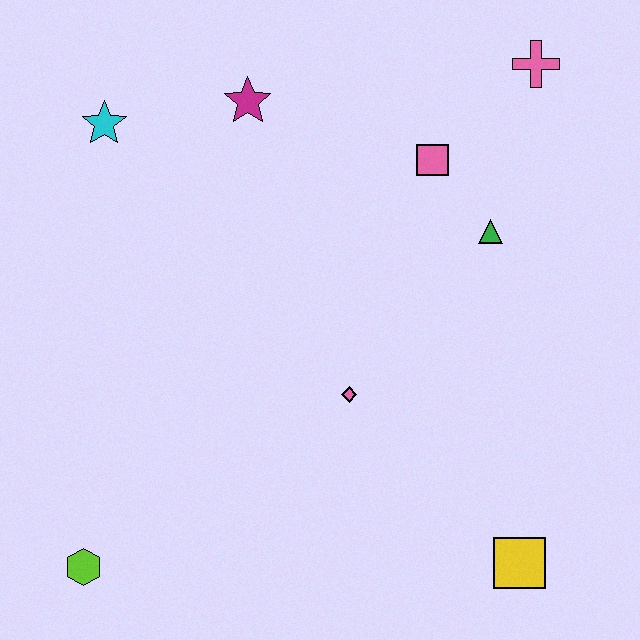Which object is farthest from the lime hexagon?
The pink cross is farthest from the lime hexagon.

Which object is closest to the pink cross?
The pink square is closest to the pink cross.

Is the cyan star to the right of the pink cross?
No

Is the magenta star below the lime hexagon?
No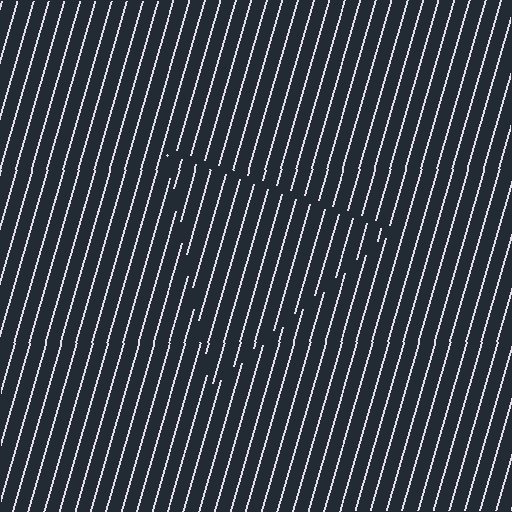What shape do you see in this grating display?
An illusory triangle. The interior of the shape contains the same grating, shifted by half a period — the contour is defined by the phase discontinuity where line-ends from the inner and outer gratings abut.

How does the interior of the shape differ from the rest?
The interior of the shape contains the same grating, shifted by half a period — the contour is defined by the phase discontinuity where line-ends from the inner and outer gratings abut.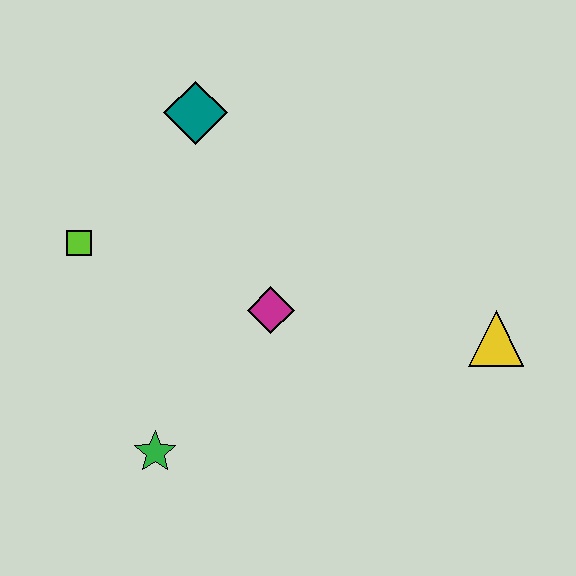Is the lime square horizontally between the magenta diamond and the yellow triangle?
No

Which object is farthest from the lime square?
The yellow triangle is farthest from the lime square.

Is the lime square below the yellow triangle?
No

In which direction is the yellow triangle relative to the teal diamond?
The yellow triangle is to the right of the teal diamond.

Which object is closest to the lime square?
The teal diamond is closest to the lime square.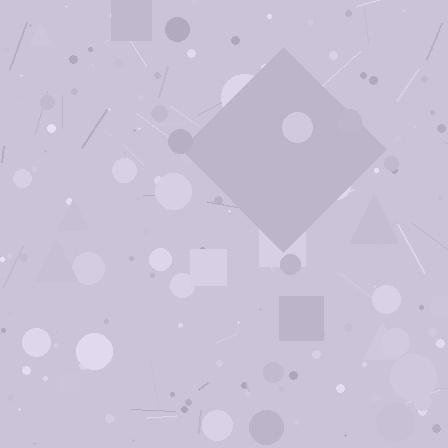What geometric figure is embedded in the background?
A diamond is embedded in the background.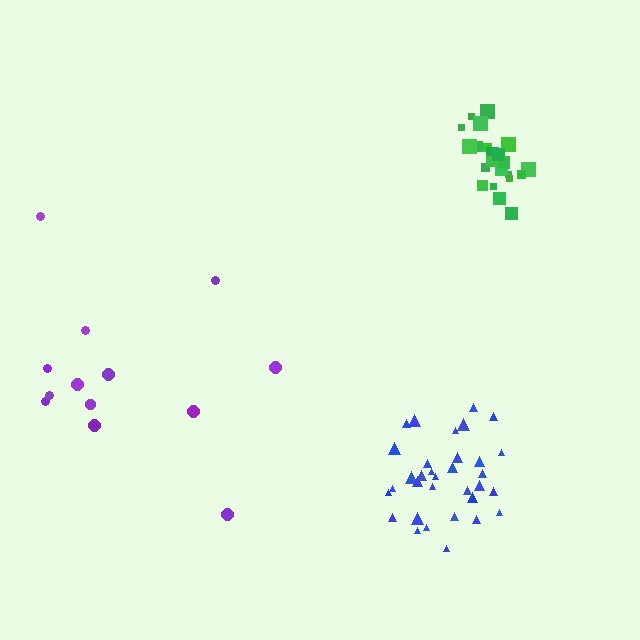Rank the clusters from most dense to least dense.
green, blue, purple.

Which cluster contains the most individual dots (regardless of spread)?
Blue (34).